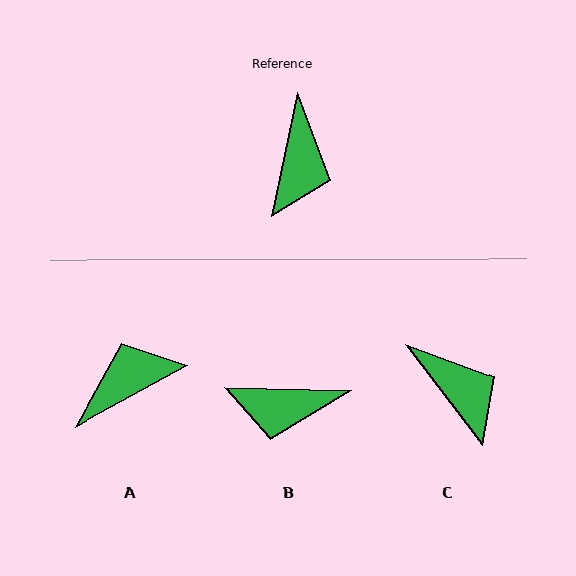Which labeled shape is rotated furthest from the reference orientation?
A, about 131 degrees away.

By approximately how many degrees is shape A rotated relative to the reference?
Approximately 131 degrees counter-clockwise.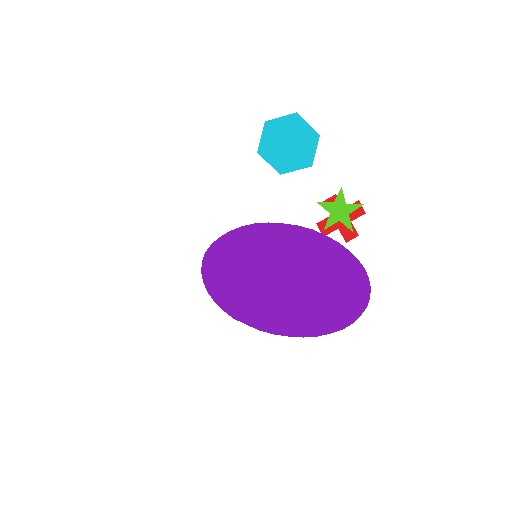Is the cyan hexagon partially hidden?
No, the cyan hexagon is fully visible.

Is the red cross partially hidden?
Yes, the red cross is partially hidden behind the purple ellipse.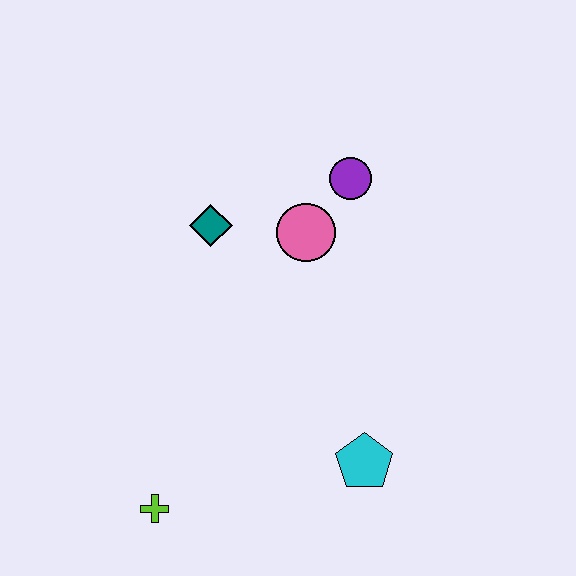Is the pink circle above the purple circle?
No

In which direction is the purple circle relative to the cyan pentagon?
The purple circle is above the cyan pentagon.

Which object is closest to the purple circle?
The pink circle is closest to the purple circle.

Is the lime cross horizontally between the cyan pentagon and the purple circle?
No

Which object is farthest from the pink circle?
The lime cross is farthest from the pink circle.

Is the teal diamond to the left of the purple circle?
Yes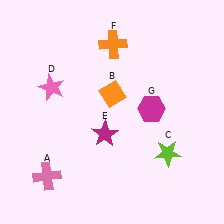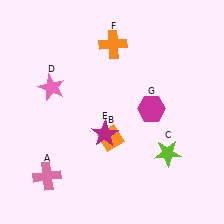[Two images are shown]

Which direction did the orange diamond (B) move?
The orange diamond (B) moved down.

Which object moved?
The orange diamond (B) moved down.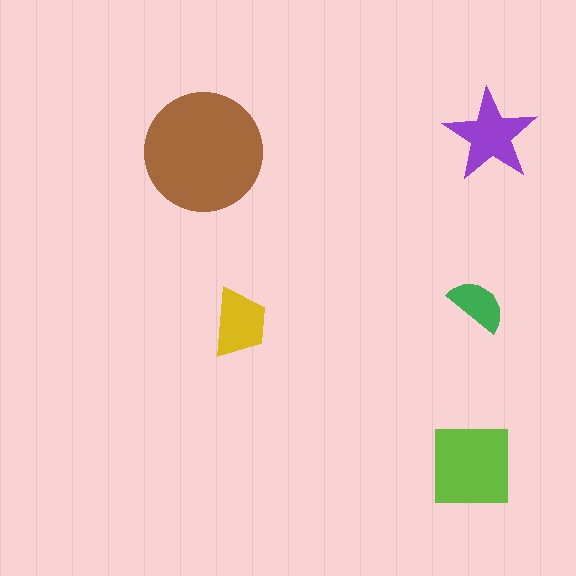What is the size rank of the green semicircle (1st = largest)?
5th.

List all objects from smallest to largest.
The green semicircle, the yellow trapezoid, the purple star, the lime square, the brown circle.